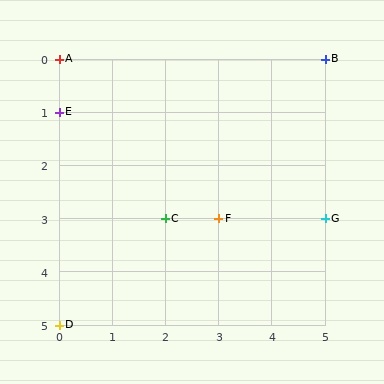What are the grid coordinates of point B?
Point B is at grid coordinates (5, 0).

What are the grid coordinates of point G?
Point G is at grid coordinates (5, 3).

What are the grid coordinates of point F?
Point F is at grid coordinates (3, 3).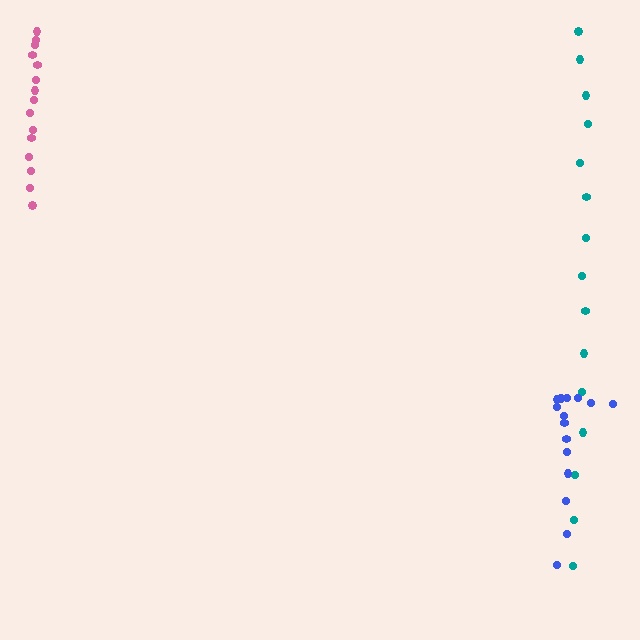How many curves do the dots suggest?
There are 3 distinct paths.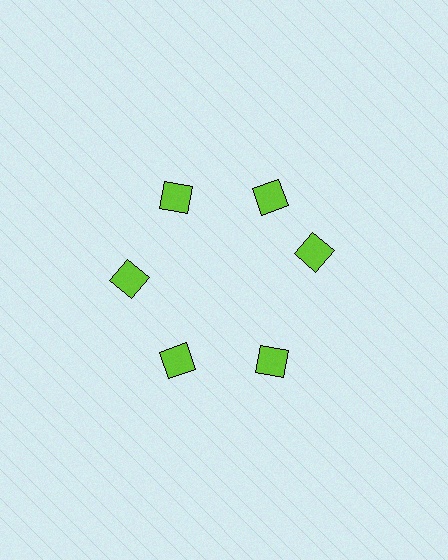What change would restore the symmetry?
The symmetry would be restored by rotating it back into even spacing with its neighbors so that all 6 squares sit at equal angles and equal distance from the center.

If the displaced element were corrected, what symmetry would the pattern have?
It would have 6-fold rotational symmetry — the pattern would map onto itself every 60 degrees.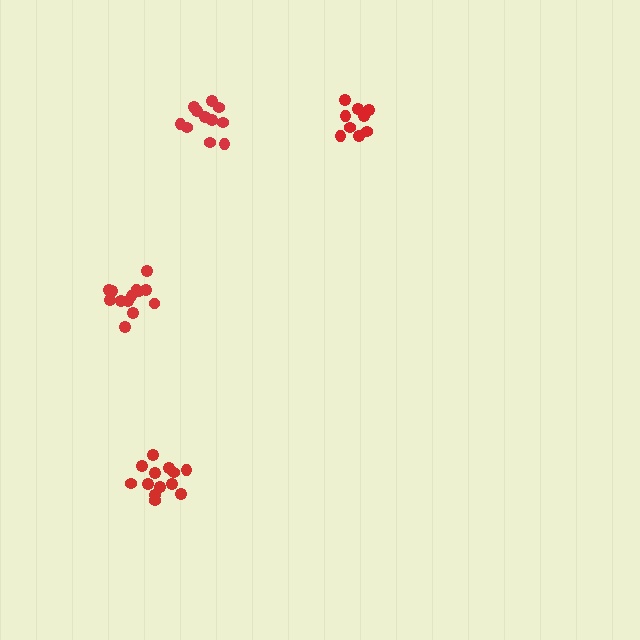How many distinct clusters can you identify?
There are 4 distinct clusters.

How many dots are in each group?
Group 1: 9 dots, Group 2: 13 dots, Group 3: 13 dots, Group 4: 11 dots (46 total).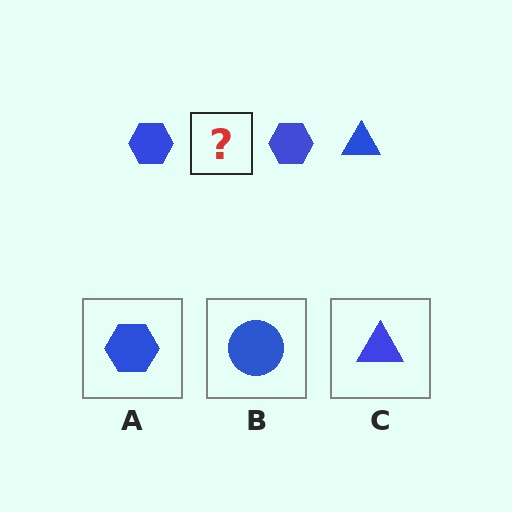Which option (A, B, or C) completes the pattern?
C.